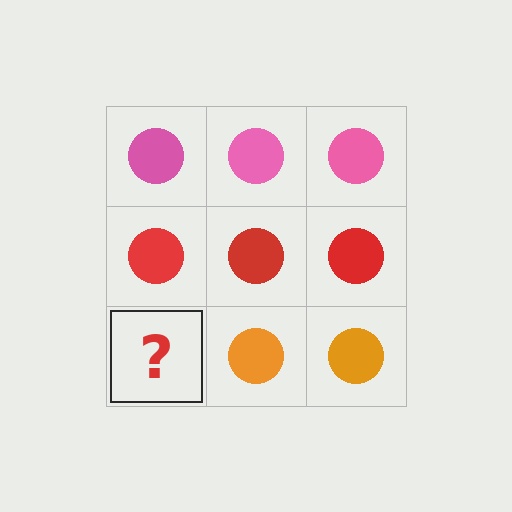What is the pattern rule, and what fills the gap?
The rule is that each row has a consistent color. The gap should be filled with an orange circle.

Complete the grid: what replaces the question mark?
The question mark should be replaced with an orange circle.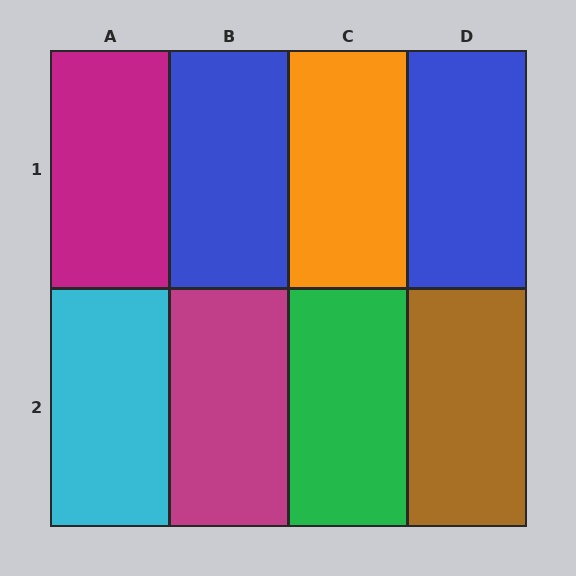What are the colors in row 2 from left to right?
Cyan, magenta, green, brown.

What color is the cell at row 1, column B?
Blue.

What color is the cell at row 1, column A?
Magenta.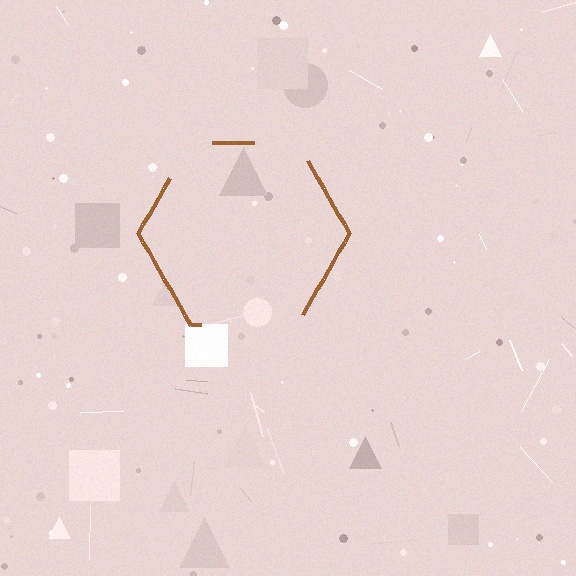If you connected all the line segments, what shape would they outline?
They would outline a hexagon.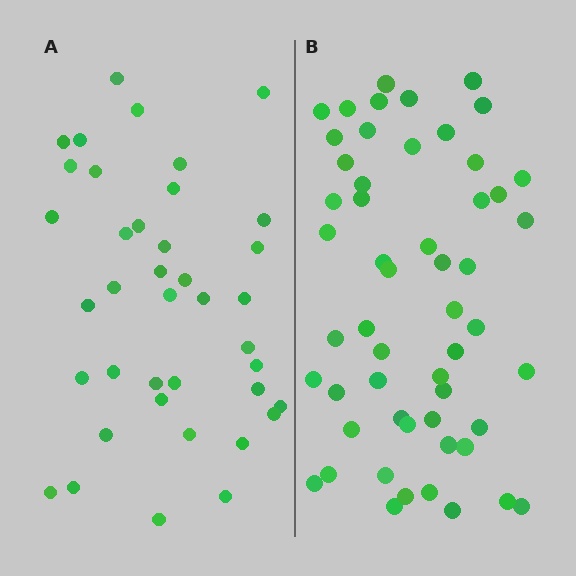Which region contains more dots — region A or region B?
Region B (the right region) has more dots.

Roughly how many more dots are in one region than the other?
Region B has approximately 15 more dots than region A.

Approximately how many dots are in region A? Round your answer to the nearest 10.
About 40 dots. (The exact count is 39, which rounds to 40.)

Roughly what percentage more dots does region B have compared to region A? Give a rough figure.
About 40% more.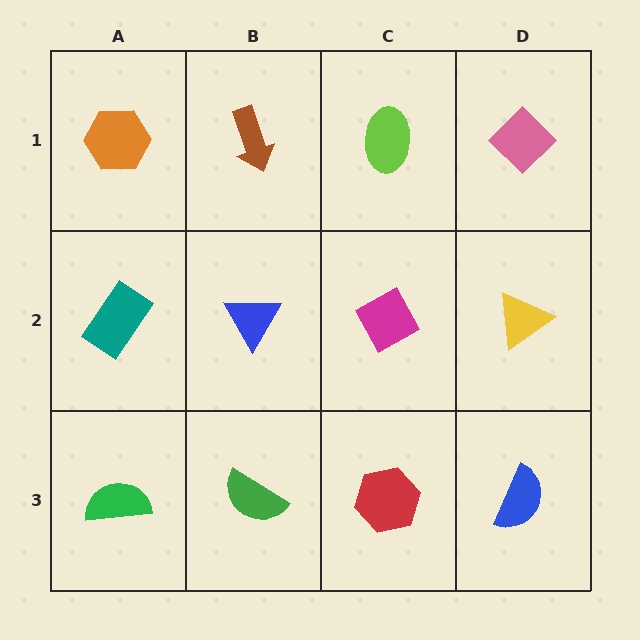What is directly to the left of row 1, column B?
An orange hexagon.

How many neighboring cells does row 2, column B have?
4.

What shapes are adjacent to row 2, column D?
A pink diamond (row 1, column D), a blue semicircle (row 3, column D), a magenta diamond (row 2, column C).